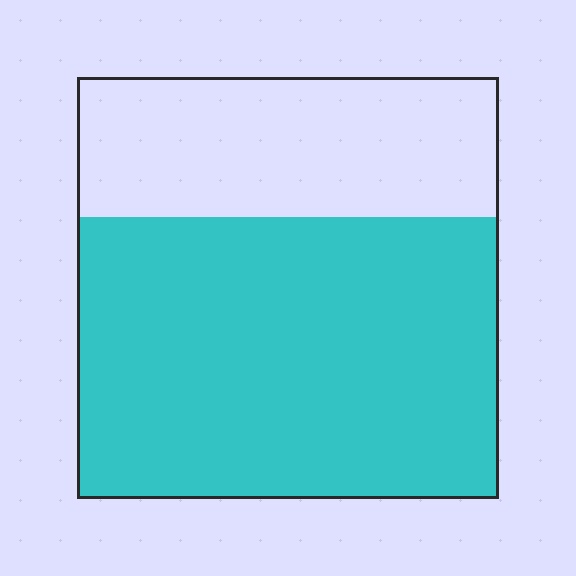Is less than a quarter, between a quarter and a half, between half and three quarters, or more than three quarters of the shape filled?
Between half and three quarters.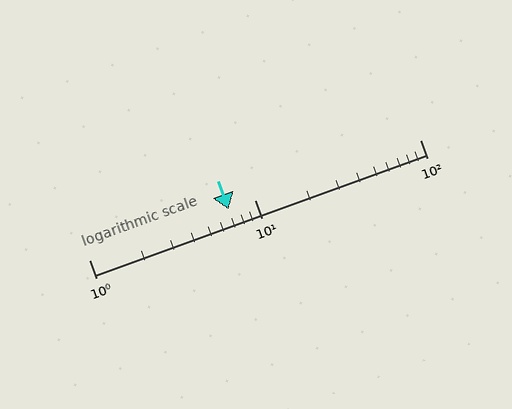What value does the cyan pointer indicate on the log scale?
The pointer indicates approximately 7.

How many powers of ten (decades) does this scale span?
The scale spans 2 decades, from 1 to 100.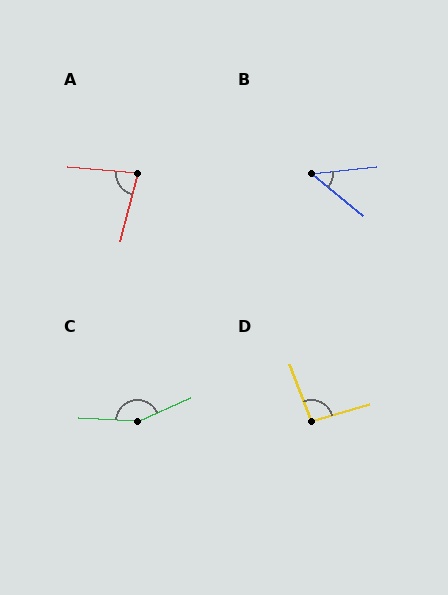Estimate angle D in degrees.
Approximately 94 degrees.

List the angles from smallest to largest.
B (46°), A (81°), D (94°), C (154°).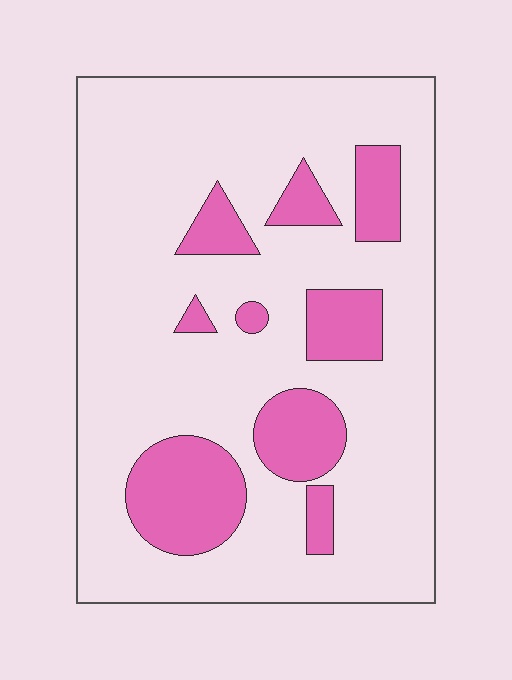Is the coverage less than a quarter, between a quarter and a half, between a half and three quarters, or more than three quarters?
Less than a quarter.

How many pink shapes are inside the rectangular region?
9.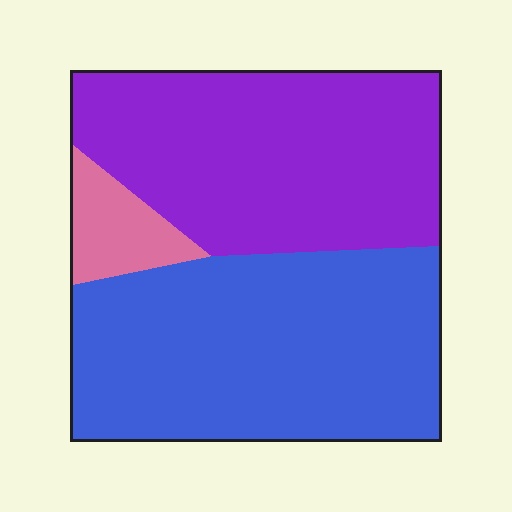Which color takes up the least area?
Pink, at roughly 5%.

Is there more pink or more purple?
Purple.